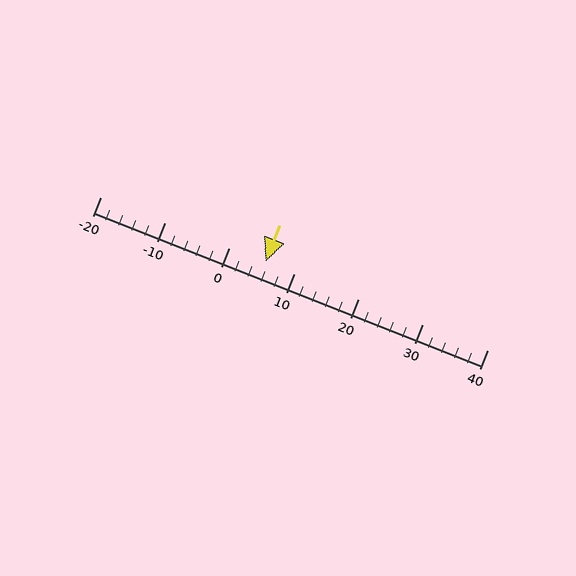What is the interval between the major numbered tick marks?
The major tick marks are spaced 10 units apart.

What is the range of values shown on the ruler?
The ruler shows values from -20 to 40.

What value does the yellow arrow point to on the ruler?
The yellow arrow points to approximately 6.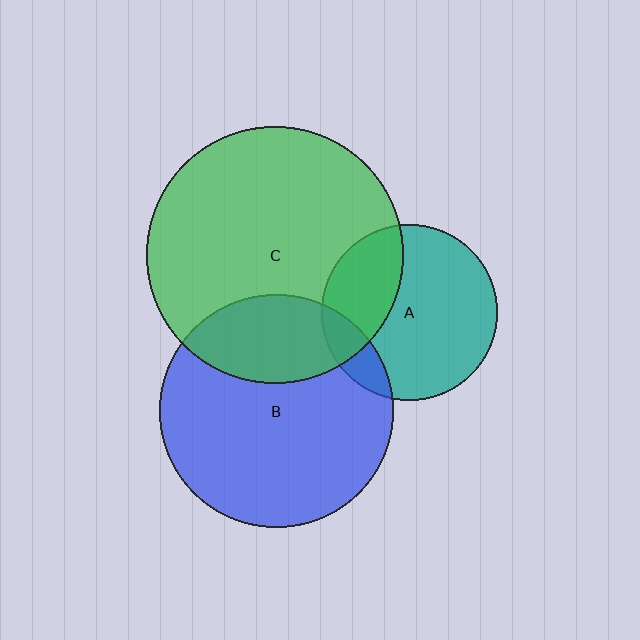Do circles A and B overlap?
Yes.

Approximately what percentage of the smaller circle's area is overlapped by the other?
Approximately 15%.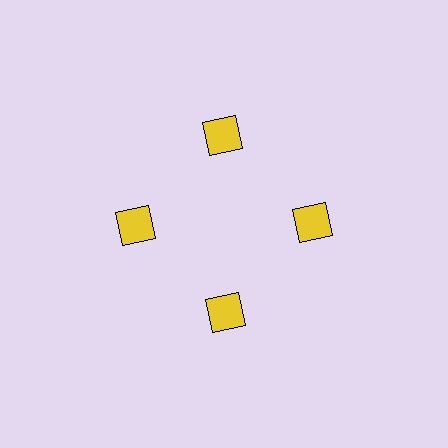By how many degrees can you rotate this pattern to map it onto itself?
The pattern maps onto itself every 90 degrees of rotation.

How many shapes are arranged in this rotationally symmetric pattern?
There are 4 shapes, arranged in 4 groups of 1.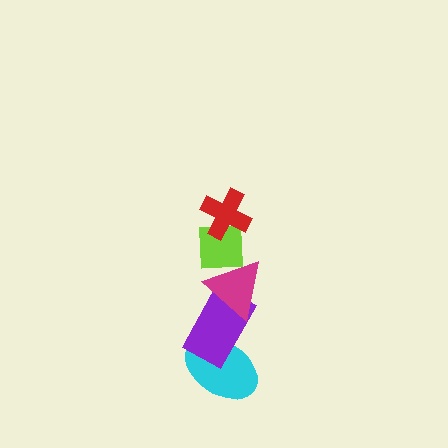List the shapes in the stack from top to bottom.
From top to bottom: the red cross, the lime square, the magenta triangle, the purple rectangle, the cyan ellipse.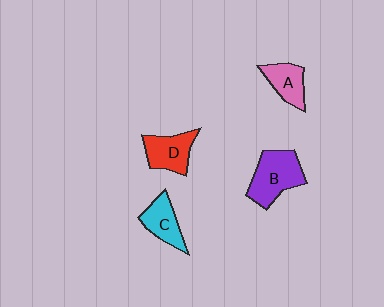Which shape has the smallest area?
Shape A (pink).